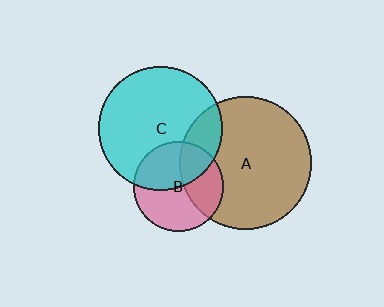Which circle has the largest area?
Circle A (brown).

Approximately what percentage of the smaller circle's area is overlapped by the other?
Approximately 45%.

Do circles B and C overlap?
Yes.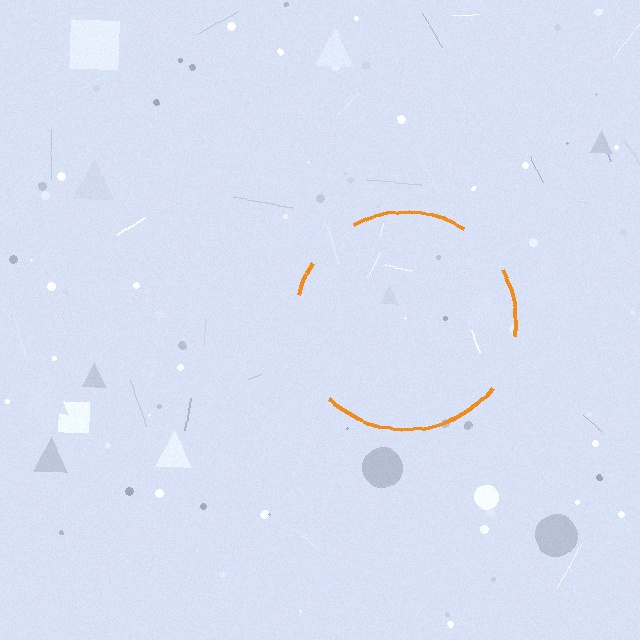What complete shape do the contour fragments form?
The contour fragments form a circle.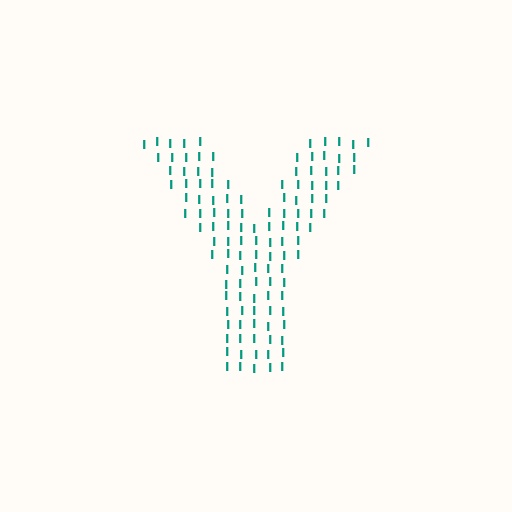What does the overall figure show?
The overall figure shows the letter Y.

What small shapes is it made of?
It is made of small letter I's.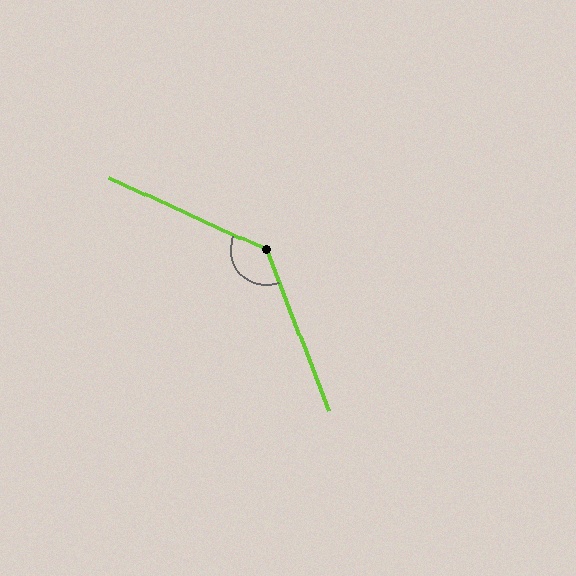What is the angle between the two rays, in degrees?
Approximately 136 degrees.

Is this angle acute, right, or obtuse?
It is obtuse.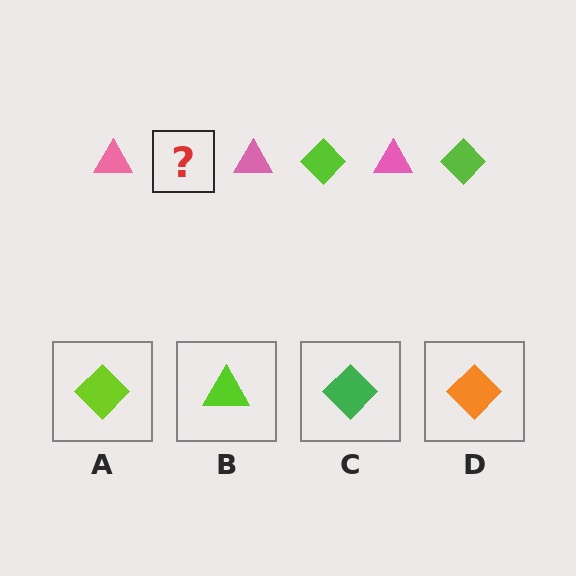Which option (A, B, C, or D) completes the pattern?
A.